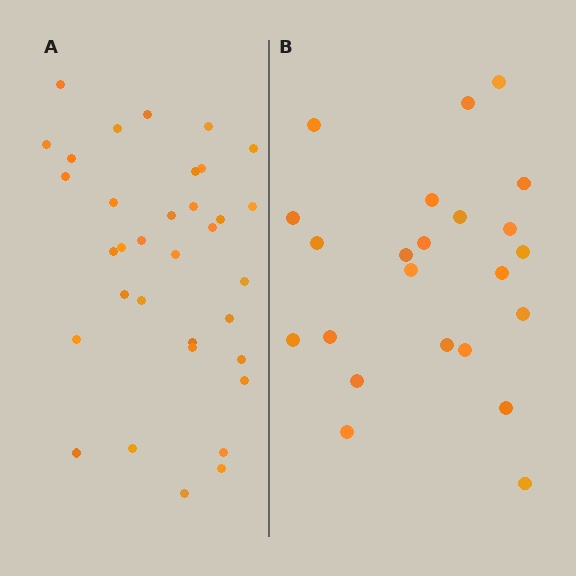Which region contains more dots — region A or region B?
Region A (the left region) has more dots.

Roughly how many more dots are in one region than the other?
Region A has roughly 12 or so more dots than region B.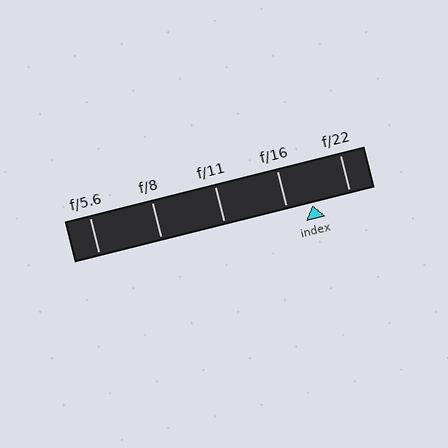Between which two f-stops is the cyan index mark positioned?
The index mark is between f/16 and f/22.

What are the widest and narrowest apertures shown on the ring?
The widest aperture shown is f/5.6 and the narrowest is f/22.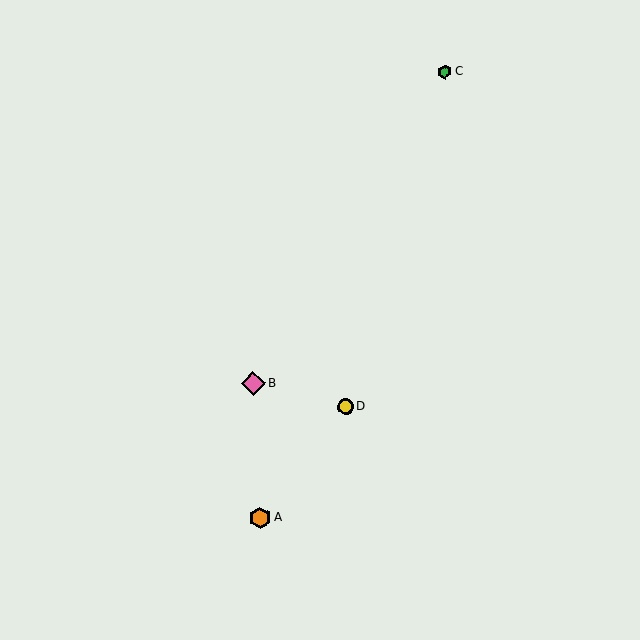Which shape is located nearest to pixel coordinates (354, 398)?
The yellow circle (labeled D) at (346, 407) is nearest to that location.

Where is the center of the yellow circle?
The center of the yellow circle is at (346, 407).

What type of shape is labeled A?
Shape A is an orange hexagon.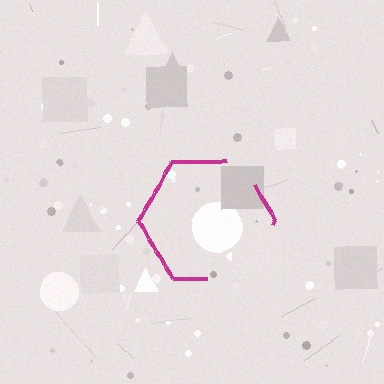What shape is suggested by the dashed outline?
The dashed outline suggests a hexagon.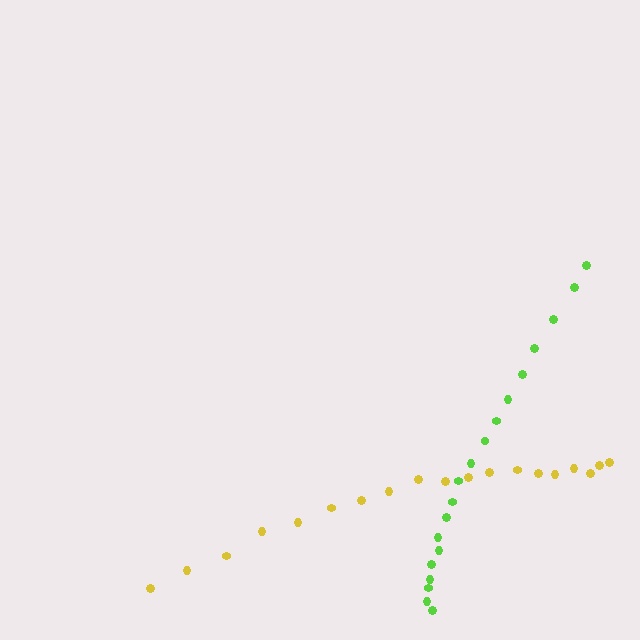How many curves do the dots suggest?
There are 2 distinct paths.